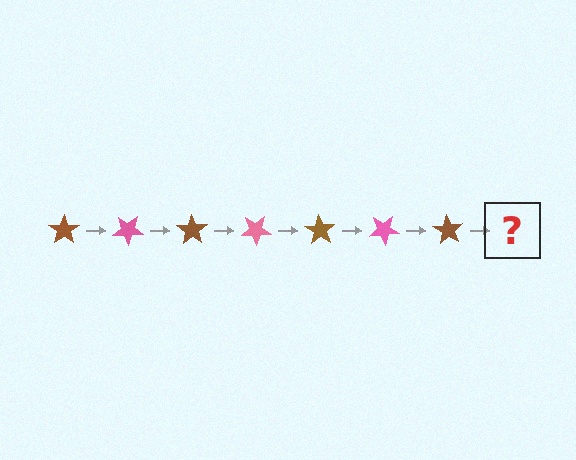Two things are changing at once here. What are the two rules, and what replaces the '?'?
The two rules are that it rotates 35 degrees each step and the color cycles through brown and pink. The '?' should be a pink star, rotated 245 degrees from the start.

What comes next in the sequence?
The next element should be a pink star, rotated 245 degrees from the start.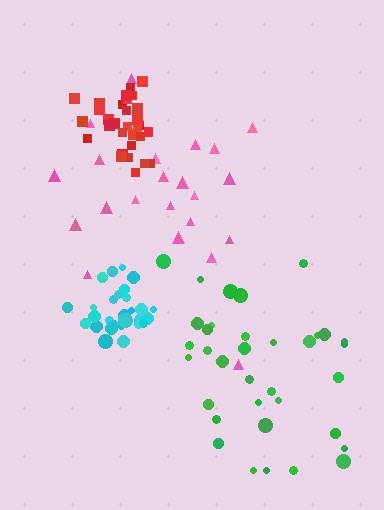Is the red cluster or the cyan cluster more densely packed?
Cyan.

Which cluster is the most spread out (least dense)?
Pink.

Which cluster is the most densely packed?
Cyan.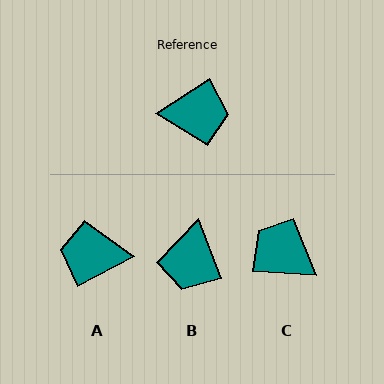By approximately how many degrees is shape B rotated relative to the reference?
Approximately 103 degrees clockwise.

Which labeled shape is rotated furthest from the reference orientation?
A, about 175 degrees away.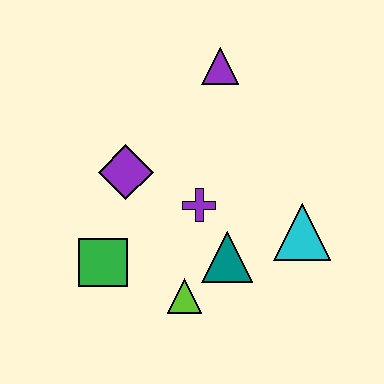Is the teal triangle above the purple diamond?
No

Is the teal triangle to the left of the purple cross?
No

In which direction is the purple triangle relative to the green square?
The purple triangle is above the green square.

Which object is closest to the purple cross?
The teal triangle is closest to the purple cross.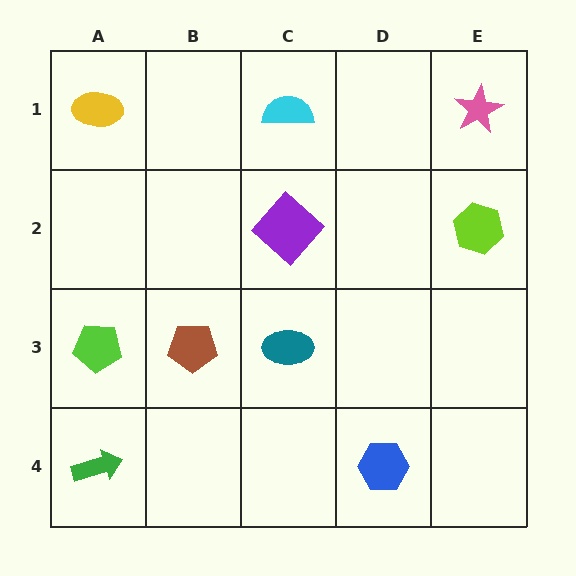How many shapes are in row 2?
2 shapes.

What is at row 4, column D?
A blue hexagon.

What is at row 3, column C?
A teal ellipse.